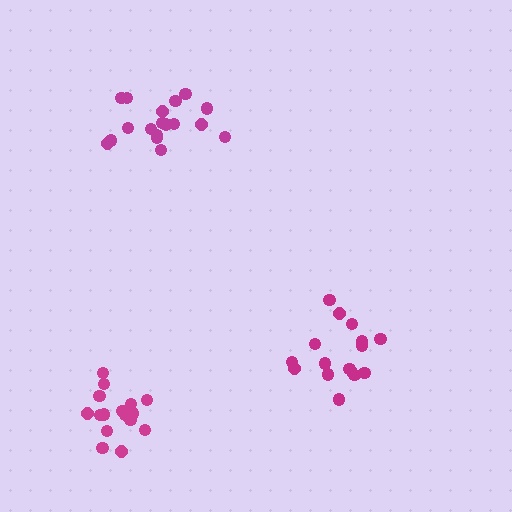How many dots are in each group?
Group 1: 18 dots, Group 2: 16 dots, Group 3: 16 dots (50 total).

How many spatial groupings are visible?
There are 3 spatial groupings.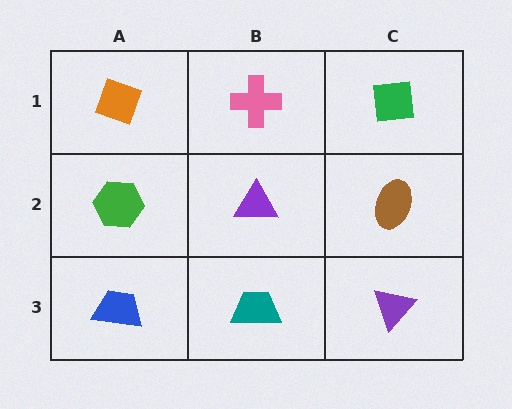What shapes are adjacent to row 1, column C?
A brown ellipse (row 2, column C), a pink cross (row 1, column B).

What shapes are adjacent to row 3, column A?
A green hexagon (row 2, column A), a teal trapezoid (row 3, column B).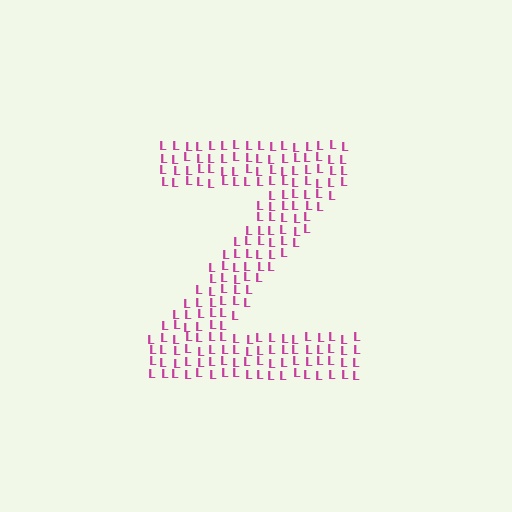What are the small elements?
The small elements are letter L's.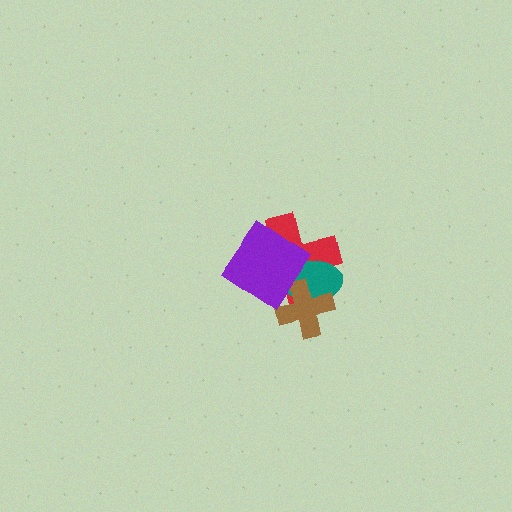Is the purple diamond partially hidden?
No, no other shape covers it.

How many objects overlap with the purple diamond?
3 objects overlap with the purple diamond.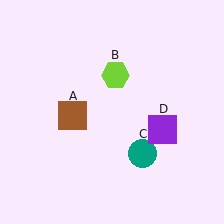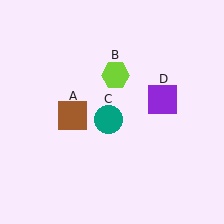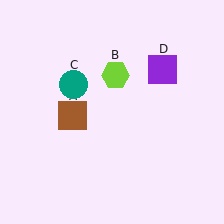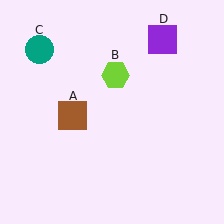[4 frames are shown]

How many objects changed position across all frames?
2 objects changed position: teal circle (object C), purple square (object D).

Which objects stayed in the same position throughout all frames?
Brown square (object A) and lime hexagon (object B) remained stationary.